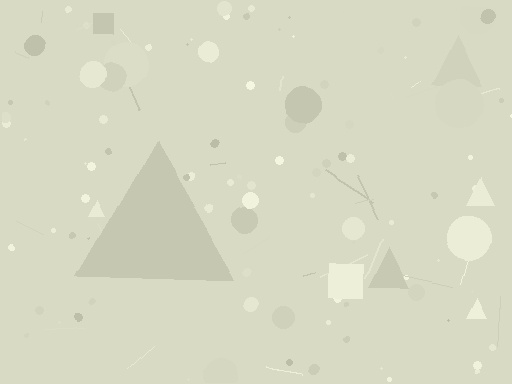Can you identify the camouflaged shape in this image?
The camouflaged shape is a triangle.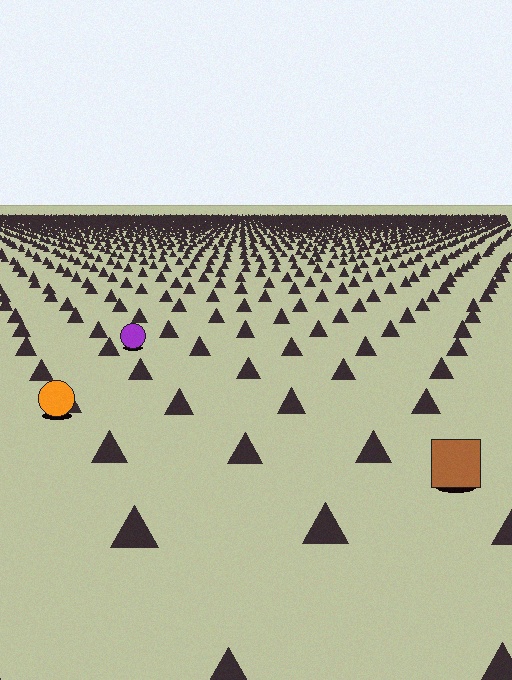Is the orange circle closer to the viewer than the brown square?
No. The brown square is closer — you can tell from the texture gradient: the ground texture is coarser near it.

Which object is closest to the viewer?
The brown square is closest. The texture marks near it are larger and more spread out.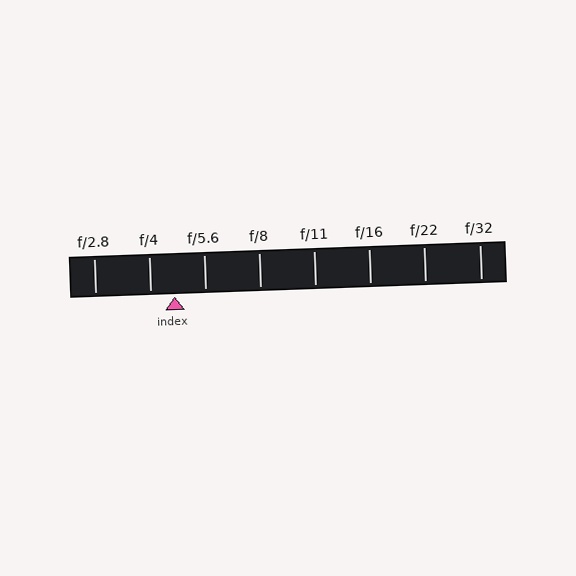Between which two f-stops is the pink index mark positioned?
The index mark is between f/4 and f/5.6.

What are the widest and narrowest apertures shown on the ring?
The widest aperture shown is f/2.8 and the narrowest is f/32.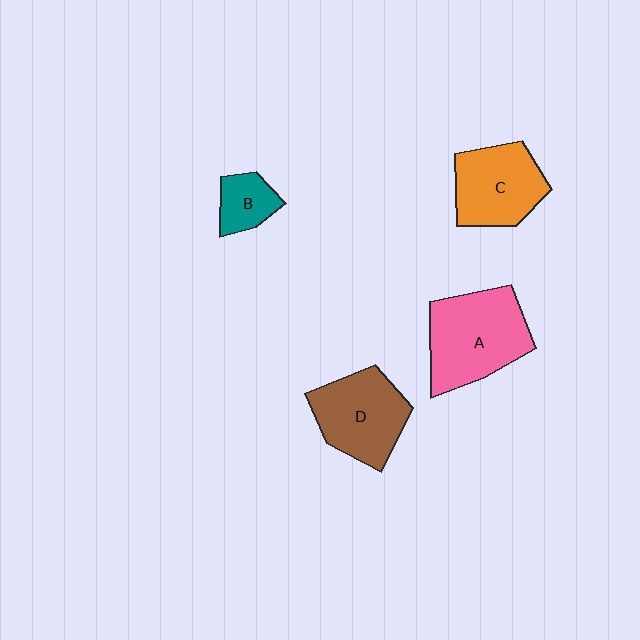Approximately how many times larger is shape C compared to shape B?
Approximately 2.2 times.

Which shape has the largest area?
Shape A (pink).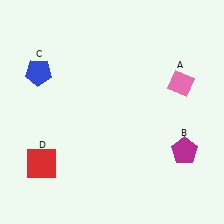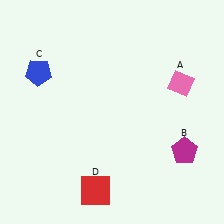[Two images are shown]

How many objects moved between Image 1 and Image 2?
1 object moved between the two images.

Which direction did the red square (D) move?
The red square (D) moved right.